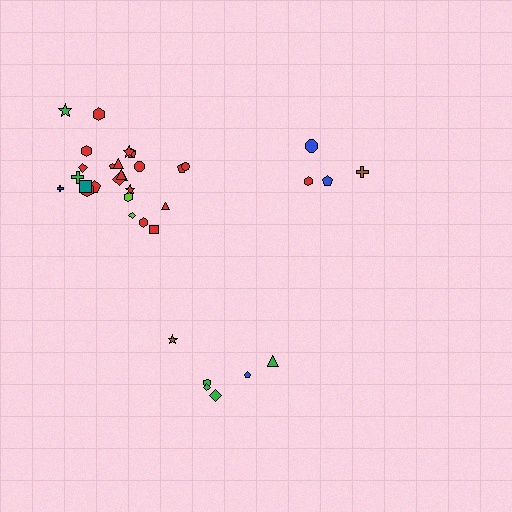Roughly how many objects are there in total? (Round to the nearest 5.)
Roughly 35 objects in total.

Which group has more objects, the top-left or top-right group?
The top-left group.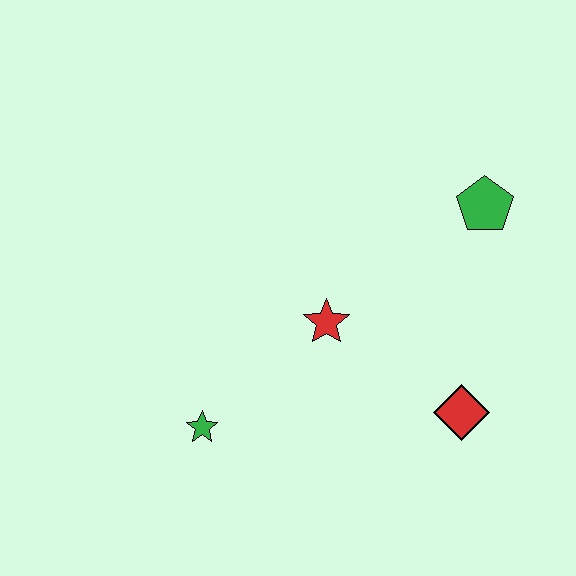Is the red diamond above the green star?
Yes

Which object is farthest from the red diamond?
The green star is farthest from the red diamond.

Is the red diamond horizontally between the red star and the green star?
No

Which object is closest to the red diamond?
The red star is closest to the red diamond.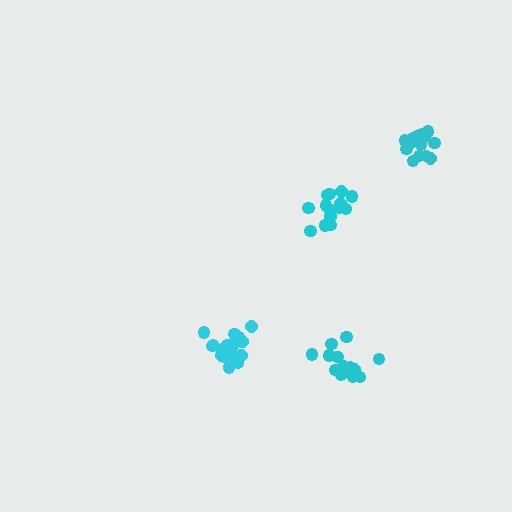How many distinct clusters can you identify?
There are 4 distinct clusters.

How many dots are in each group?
Group 1: 14 dots, Group 2: 17 dots, Group 3: 18 dots, Group 4: 19 dots (68 total).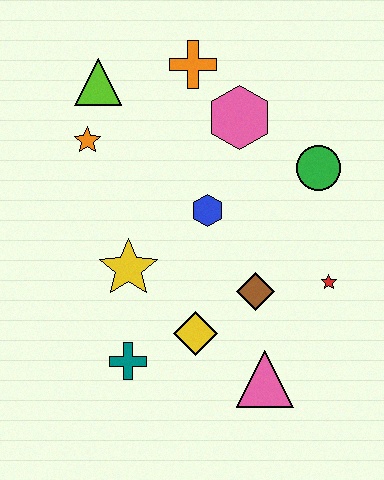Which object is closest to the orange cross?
The pink hexagon is closest to the orange cross.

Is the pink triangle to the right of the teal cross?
Yes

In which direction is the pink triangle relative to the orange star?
The pink triangle is below the orange star.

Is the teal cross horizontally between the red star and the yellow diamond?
No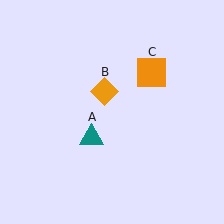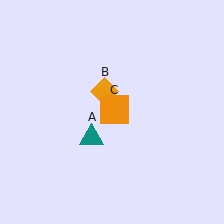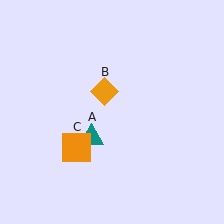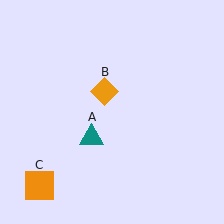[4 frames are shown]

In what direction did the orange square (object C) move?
The orange square (object C) moved down and to the left.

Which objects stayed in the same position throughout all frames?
Teal triangle (object A) and orange diamond (object B) remained stationary.